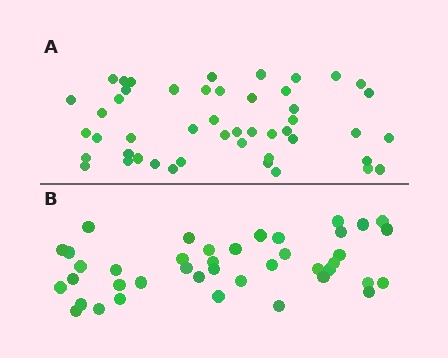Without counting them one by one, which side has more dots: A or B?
Region A (the top region) has more dots.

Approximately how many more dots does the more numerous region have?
Region A has roughly 8 or so more dots than region B.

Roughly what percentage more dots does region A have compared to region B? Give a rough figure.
About 15% more.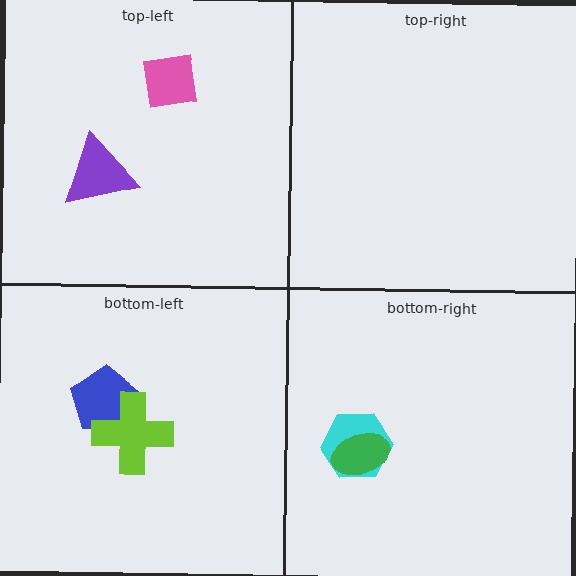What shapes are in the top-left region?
The pink square, the purple triangle.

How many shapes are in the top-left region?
2.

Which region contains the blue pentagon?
The bottom-left region.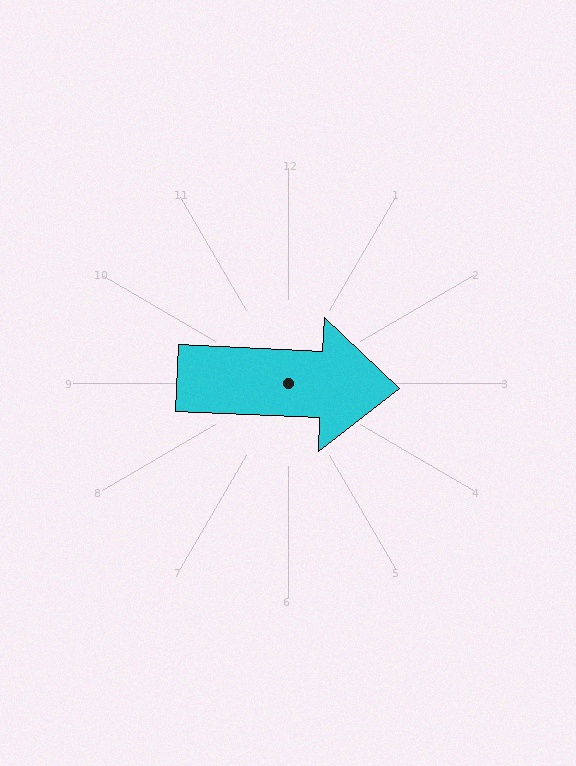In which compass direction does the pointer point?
East.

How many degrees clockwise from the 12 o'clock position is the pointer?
Approximately 93 degrees.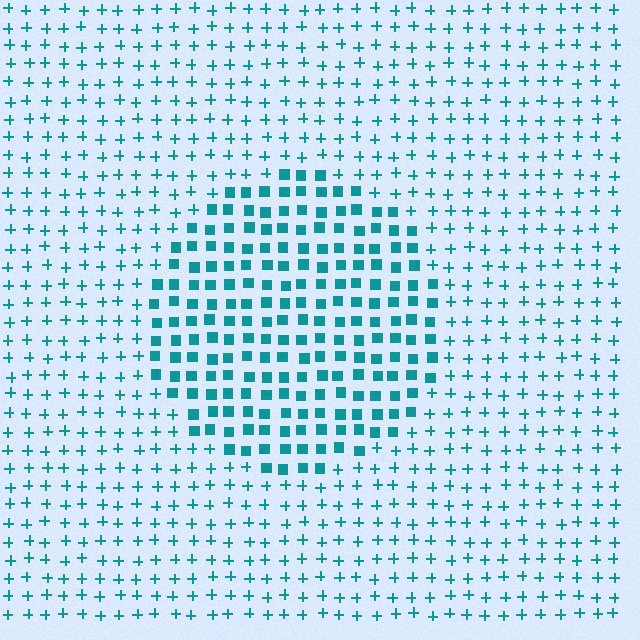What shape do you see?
I see a circle.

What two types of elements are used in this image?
The image uses squares inside the circle region and plus signs outside it.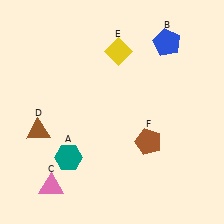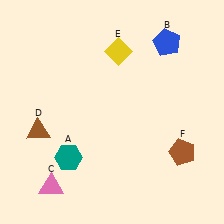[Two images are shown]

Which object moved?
The brown pentagon (F) moved right.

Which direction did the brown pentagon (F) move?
The brown pentagon (F) moved right.